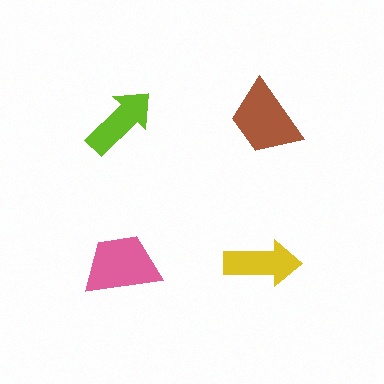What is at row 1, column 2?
A brown trapezoid.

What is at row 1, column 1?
A lime arrow.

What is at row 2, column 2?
A yellow arrow.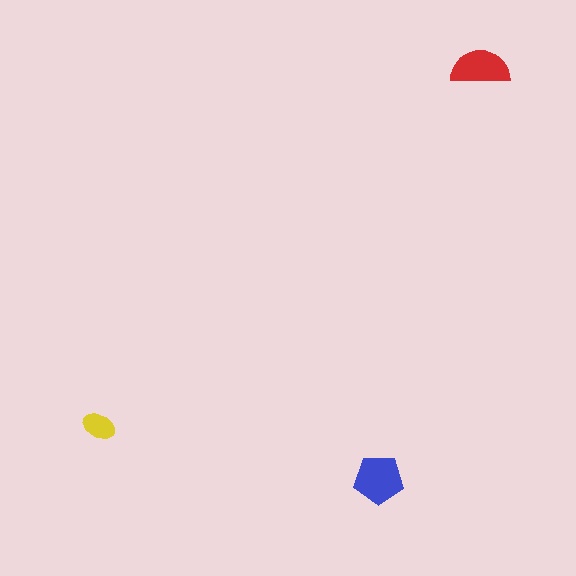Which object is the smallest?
The yellow ellipse.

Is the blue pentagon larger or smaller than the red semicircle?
Larger.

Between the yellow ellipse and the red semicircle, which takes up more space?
The red semicircle.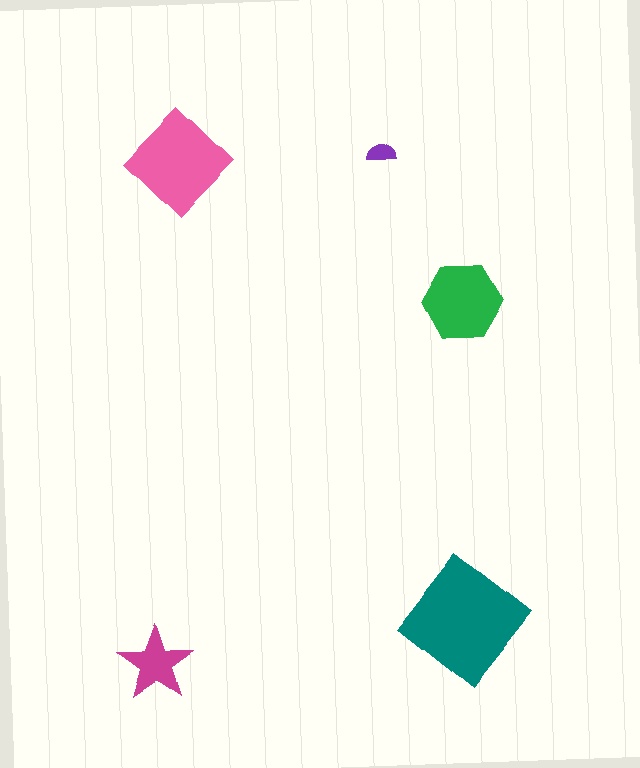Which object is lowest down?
The magenta star is bottommost.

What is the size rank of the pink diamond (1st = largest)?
2nd.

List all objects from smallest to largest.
The purple semicircle, the magenta star, the green hexagon, the pink diamond, the teal diamond.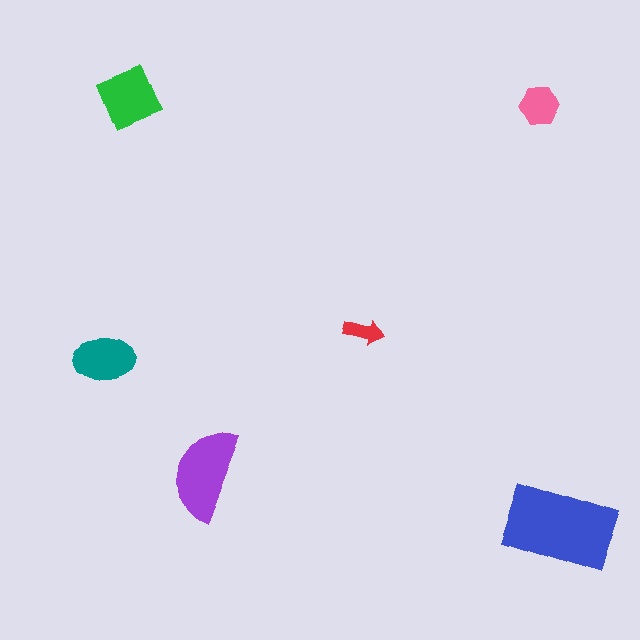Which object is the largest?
The blue rectangle.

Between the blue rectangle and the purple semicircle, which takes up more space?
The blue rectangle.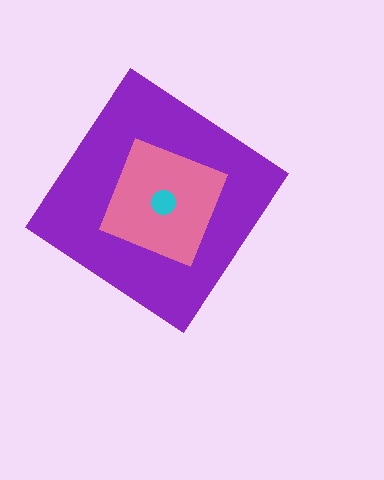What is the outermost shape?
The purple diamond.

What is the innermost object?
The cyan circle.